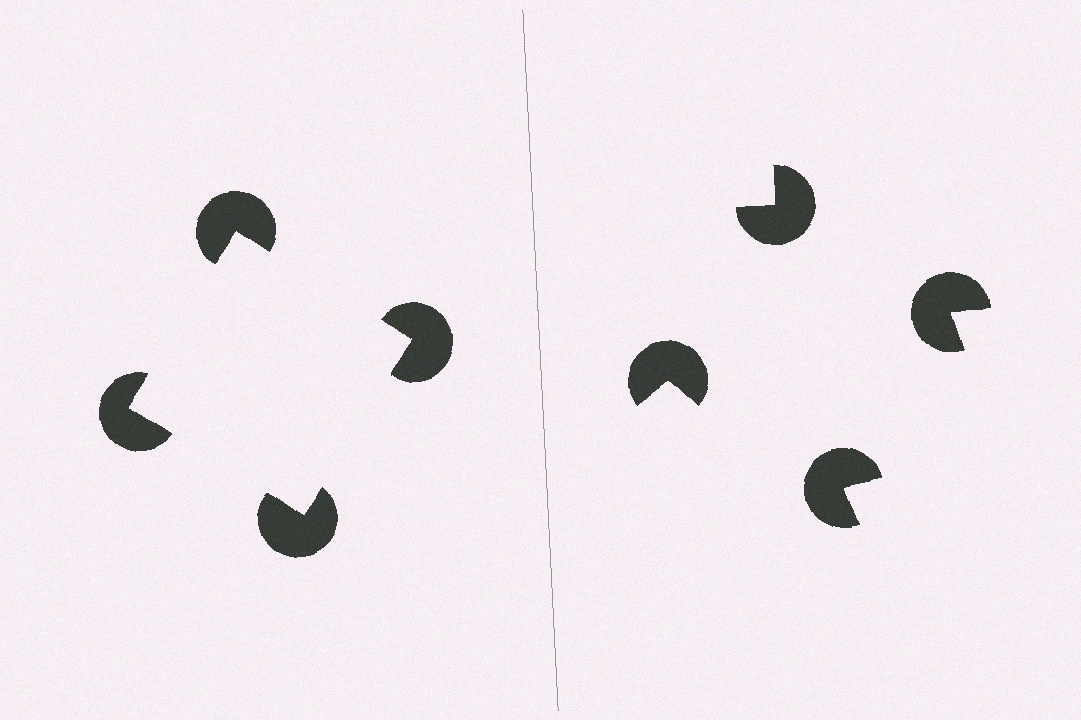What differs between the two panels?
The pac-man discs are positioned identically on both sides; only the wedge orientations differ. On the left they align to a square; on the right they are misaligned.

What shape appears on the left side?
An illusory square.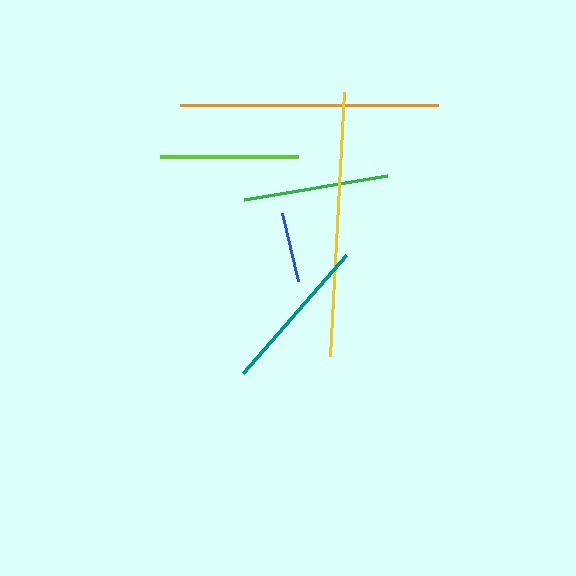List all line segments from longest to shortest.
From longest to shortest: yellow, orange, teal, green, lime, blue.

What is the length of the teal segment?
The teal segment is approximately 157 pixels long.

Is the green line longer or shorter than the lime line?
The green line is longer than the lime line.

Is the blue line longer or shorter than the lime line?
The lime line is longer than the blue line.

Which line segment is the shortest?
The blue line is the shortest at approximately 69 pixels.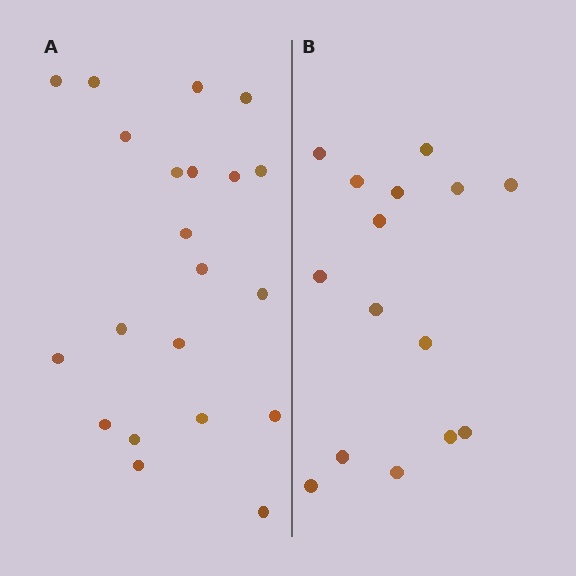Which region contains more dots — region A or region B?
Region A (the left region) has more dots.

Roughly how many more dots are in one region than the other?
Region A has about 6 more dots than region B.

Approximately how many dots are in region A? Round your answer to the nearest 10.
About 20 dots. (The exact count is 21, which rounds to 20.)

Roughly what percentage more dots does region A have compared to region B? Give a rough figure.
About 40% more.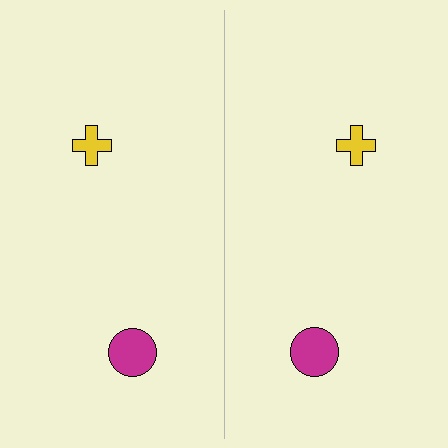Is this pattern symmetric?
Yes, this pattern has bilateral (reflection) symmetry.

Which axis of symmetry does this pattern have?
The pattern has a vertical axis of symmetry running through the center of the image.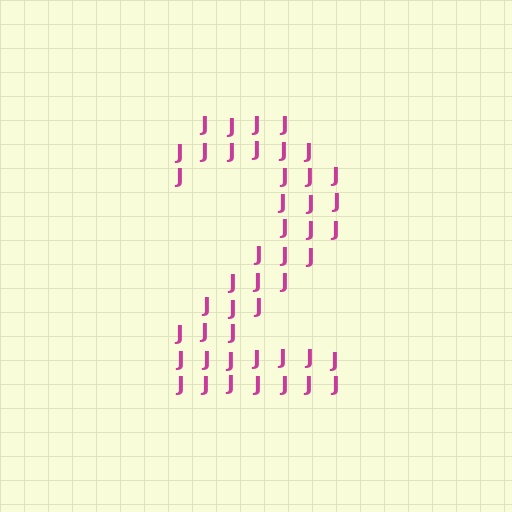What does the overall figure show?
The overall figure shows the digit 2.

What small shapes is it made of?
It is made of small letter J's.